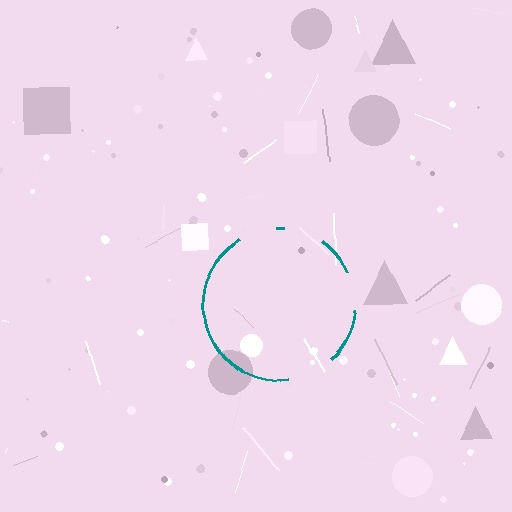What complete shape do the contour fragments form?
The contour fragments form a circle.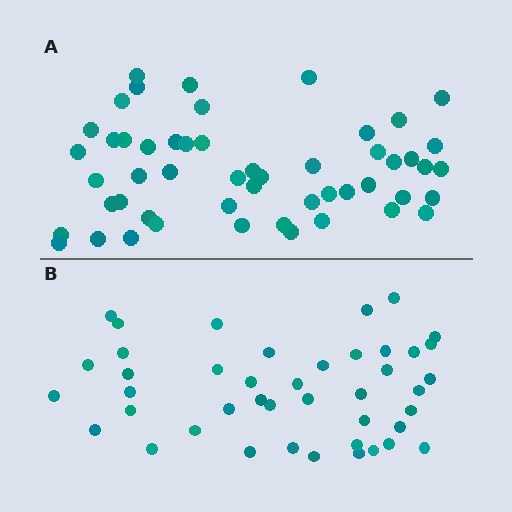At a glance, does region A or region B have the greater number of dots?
Region A (the top region) has more dots.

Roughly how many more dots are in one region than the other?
Region A has roughly 8 or so more dots than region B.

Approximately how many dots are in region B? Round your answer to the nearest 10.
About 40 dots. (The exact count is 43, which rounds to 40.)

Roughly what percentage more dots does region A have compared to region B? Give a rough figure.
About 20% more.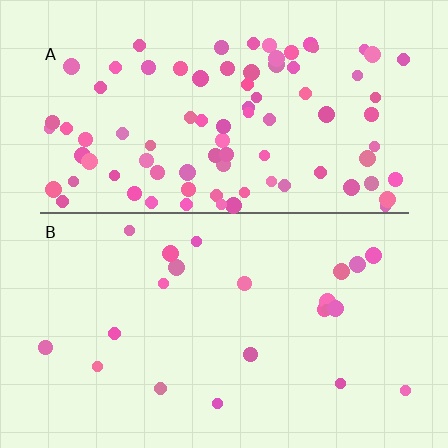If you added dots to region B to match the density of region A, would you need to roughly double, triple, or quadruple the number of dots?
Approximately quadruple.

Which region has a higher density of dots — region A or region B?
A (the top).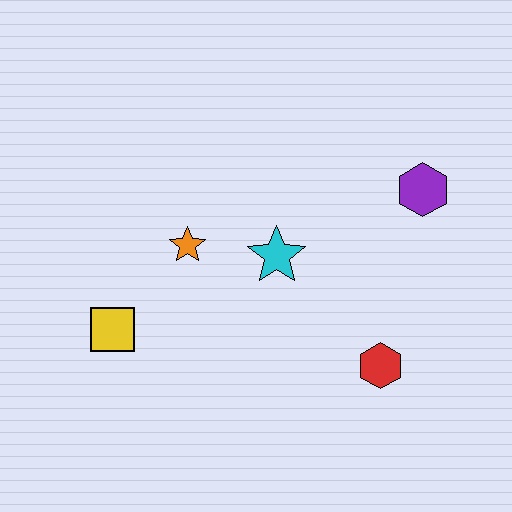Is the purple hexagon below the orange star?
No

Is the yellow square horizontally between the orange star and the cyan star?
No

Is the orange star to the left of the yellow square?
No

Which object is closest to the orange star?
The cyan star is closest to the orange star.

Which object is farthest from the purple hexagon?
The yellow square is farthest from the purple hexagon.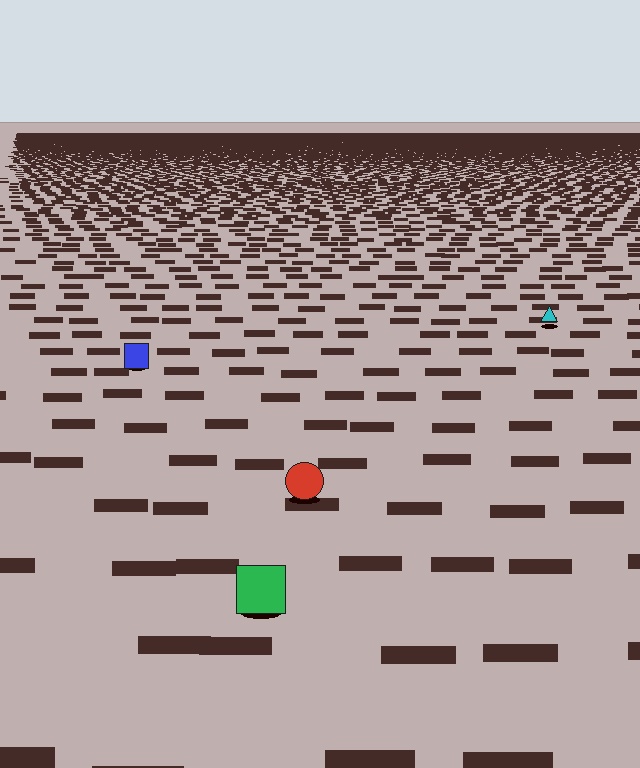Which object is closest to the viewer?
The green square is closest. The texture marks near it are larger and more spread out.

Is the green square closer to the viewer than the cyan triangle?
Yes. The green square is closer — you can tell from the texture gradient: the ground texture is coarser near it.